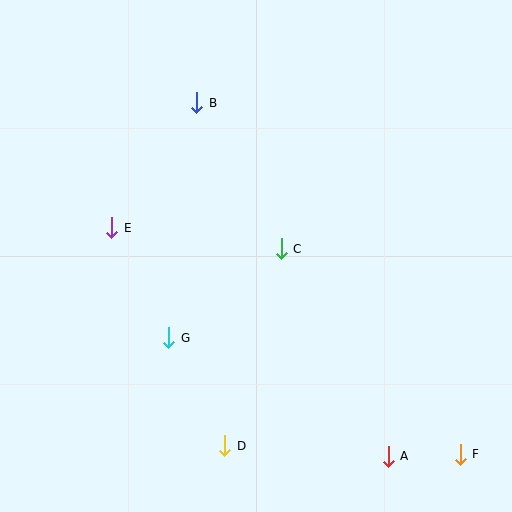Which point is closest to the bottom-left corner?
Point D is closest to the bottom-left corner.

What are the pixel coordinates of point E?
Point E is at (112, 228).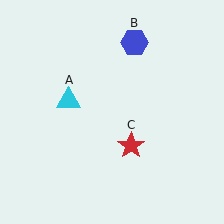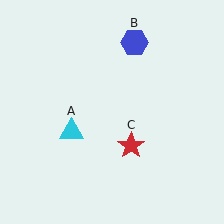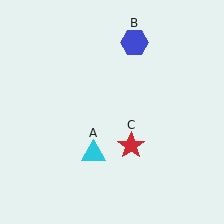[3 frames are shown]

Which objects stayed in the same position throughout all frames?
Blue hexagon (object B) and red star (object C) remained stationary.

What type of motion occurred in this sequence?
The cyan triangle (object A) rotated counterclockwise around the center of the scene.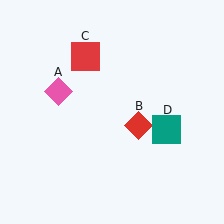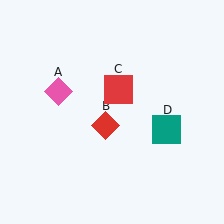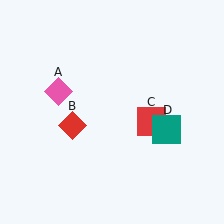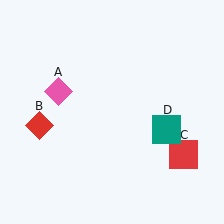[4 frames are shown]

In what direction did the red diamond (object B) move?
The red diamond (object B) moved left.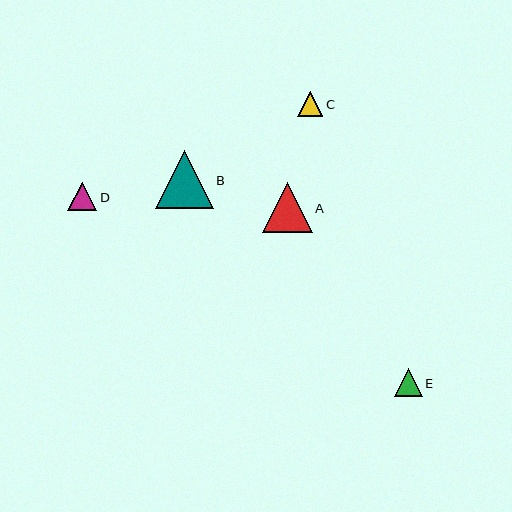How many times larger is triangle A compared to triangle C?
Triangle A is approximately 2.0 times the size of triangle C.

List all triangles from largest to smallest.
From largest to smallest: B, A, D, E, C.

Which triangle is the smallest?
Triangle C is the smallest with a size of approximately 25 pixels.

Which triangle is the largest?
Triangle B is the largest with a size of approximately 57 pixels.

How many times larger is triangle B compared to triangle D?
Triangle B is approximately 2.0 times the size of triangle D.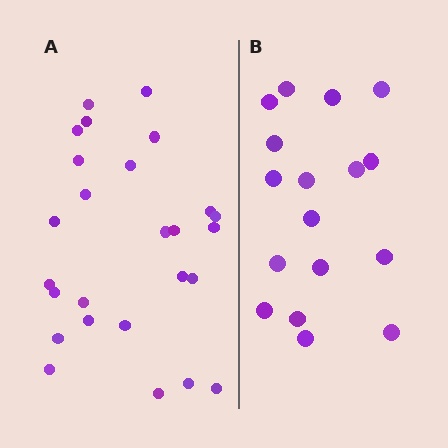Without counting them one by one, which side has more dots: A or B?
Region A (the left region) has more dots.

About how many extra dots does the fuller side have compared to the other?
Region A has roughly 8 or so more dots than region B.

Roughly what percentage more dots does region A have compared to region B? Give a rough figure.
About 55% more.